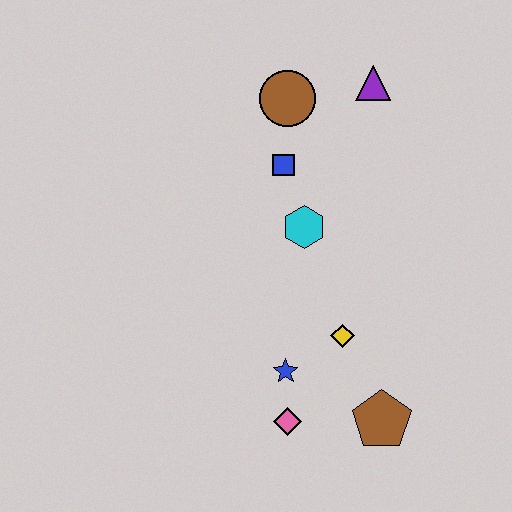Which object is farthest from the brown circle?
The brown pentagon is farthest from the brown circle.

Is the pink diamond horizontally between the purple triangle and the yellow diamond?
No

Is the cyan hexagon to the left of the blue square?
No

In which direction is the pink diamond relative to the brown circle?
The pink diamond is below the brown circle.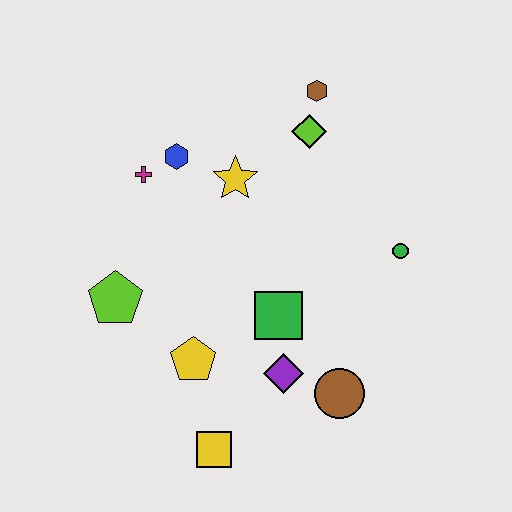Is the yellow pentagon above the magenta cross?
No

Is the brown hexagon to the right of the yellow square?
Yes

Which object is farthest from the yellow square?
The brown hexagon is farthest from the yellow square.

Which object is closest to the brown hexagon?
The lime diamond is closest to the brown hexagon.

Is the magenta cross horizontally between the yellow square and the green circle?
No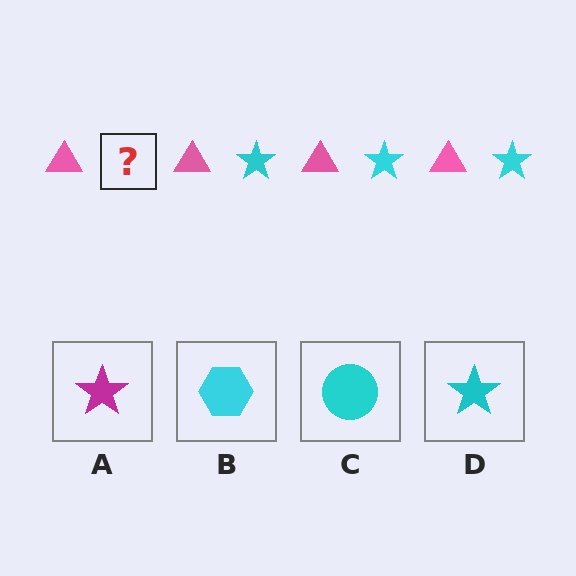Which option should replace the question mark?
Option D.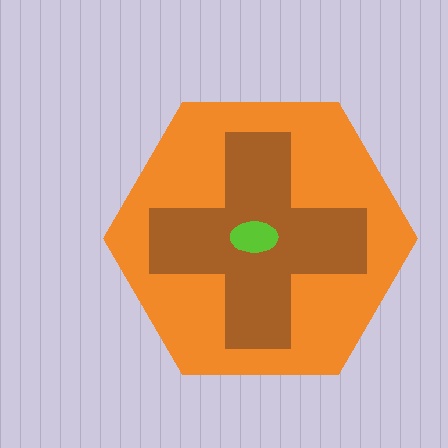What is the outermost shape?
The orange hexagon.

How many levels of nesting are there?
3.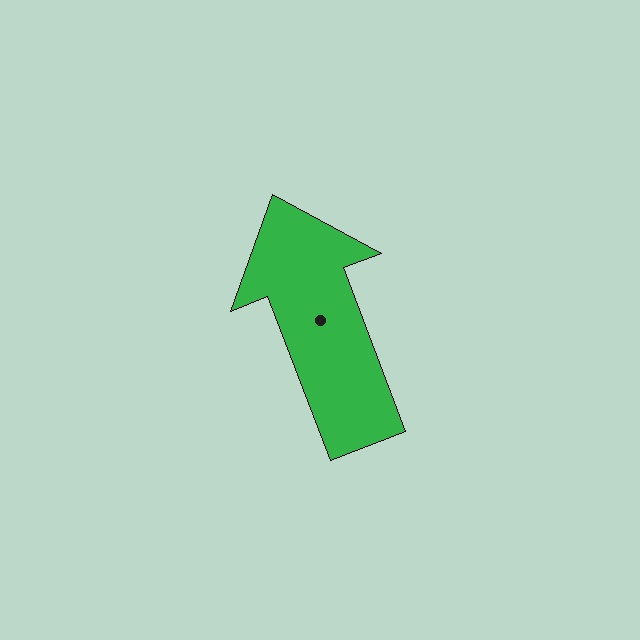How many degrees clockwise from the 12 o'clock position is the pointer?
Approximately 339 degrees.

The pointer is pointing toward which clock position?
Roughly 11 o'clock.